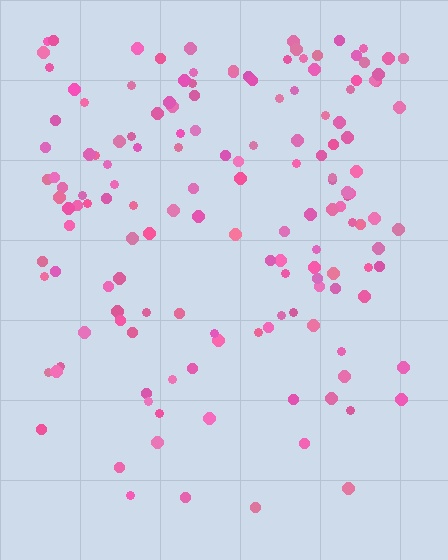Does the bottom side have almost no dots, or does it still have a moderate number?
Still a moderate number, just noticeably fewer than the top.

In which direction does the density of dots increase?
From bottom to top, with the top side densest.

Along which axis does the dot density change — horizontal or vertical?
Vertical.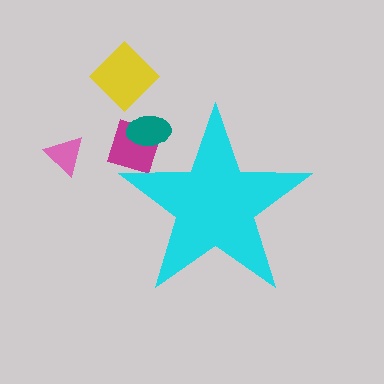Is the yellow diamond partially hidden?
No, the yellow diamond is fully visible.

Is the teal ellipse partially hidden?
Yes, the teal ellipse is partially hidden behind the cyan star.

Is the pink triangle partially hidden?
No, the pink triangle is fully visible.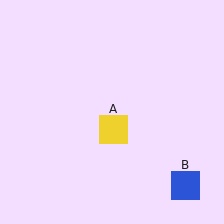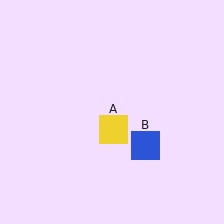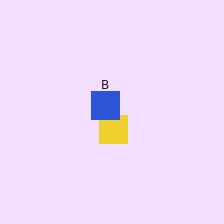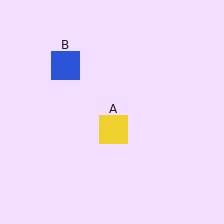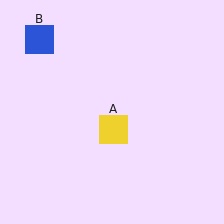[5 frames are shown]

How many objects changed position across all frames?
1 object changed position: blue square (object B).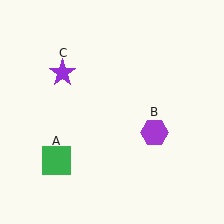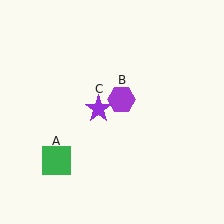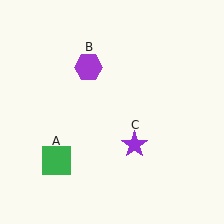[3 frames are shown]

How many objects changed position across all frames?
2 objects changed position: purple hexagon (object B), purple star (object C).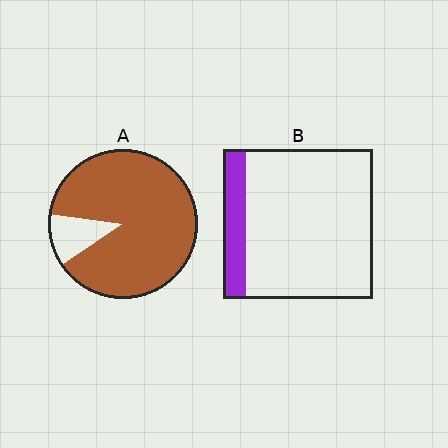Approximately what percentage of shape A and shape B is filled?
A is approximately 90% and B is approximately 15%.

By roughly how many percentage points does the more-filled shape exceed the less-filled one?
By roughly 75 percentage points (A over B).